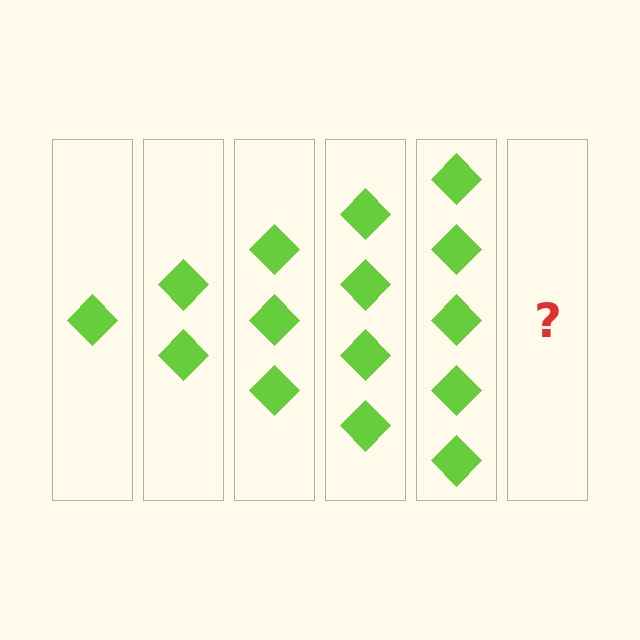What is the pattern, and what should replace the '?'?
The pattern is that each step adds one more diamond. The '?' should be 6 diamonds.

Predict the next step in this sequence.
The next step is 6 diamonds.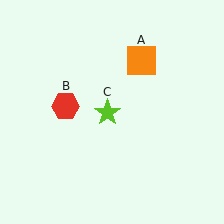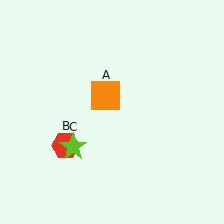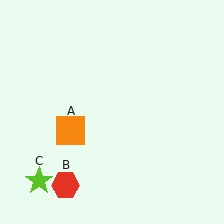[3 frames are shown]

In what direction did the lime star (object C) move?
The lime star (object C) moved down and to the left.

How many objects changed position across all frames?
3 objects changed position: orange square (object A), red hexagon (object B), lime star (object C).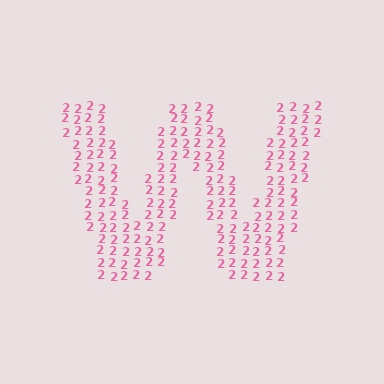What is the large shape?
The large shape is the letter W.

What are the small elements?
The small elements are digit 2's.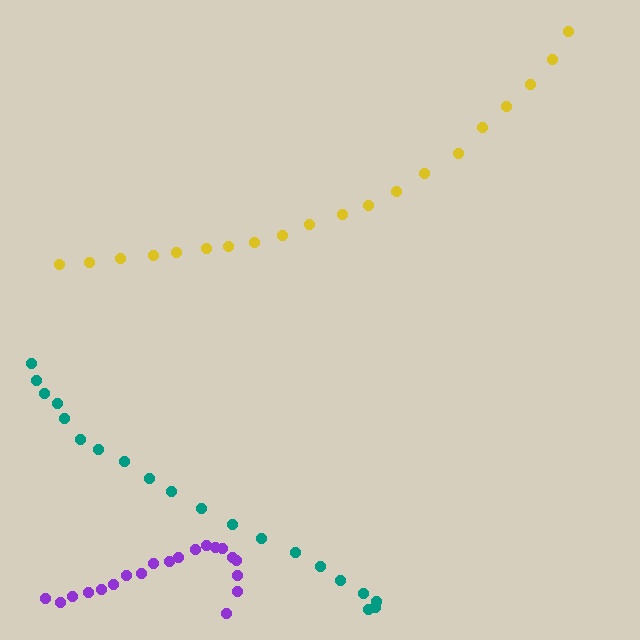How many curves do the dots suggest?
There are 3 distinct paths.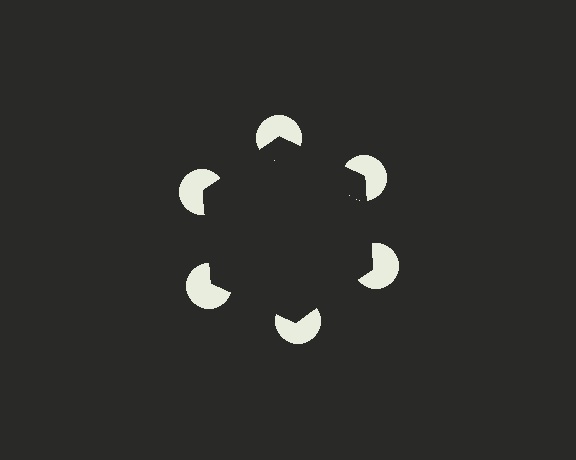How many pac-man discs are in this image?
There are 6 — one at each vertex of the illusory hexagon.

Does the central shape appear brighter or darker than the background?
It typically appears slightly darker than the background, even though no actual brightness change is drawn.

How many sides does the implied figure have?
6 sides.